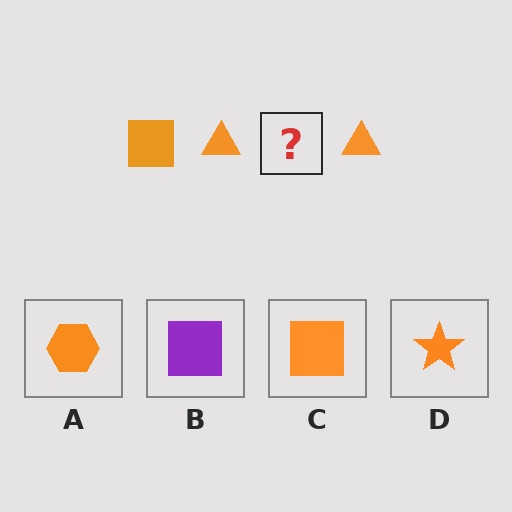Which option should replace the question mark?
Option C.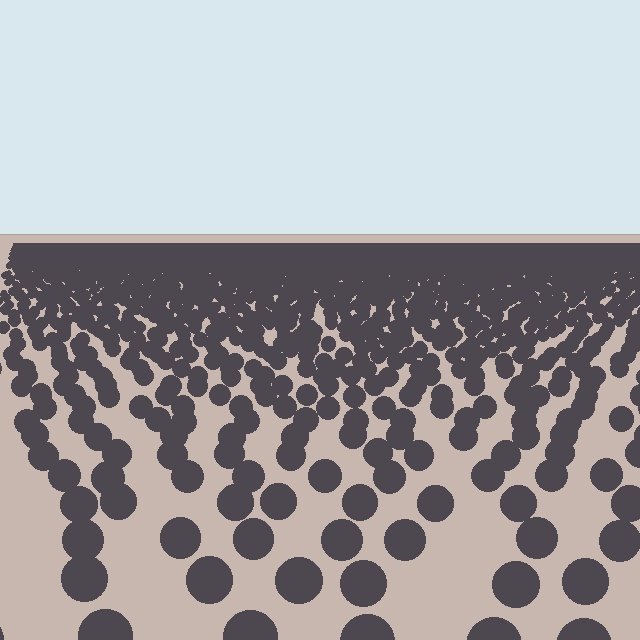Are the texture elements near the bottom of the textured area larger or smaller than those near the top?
Larger. Near the bottom, elements are closer to the viewer and appear at a bigger on-screen size.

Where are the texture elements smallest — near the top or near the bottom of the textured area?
Near the top.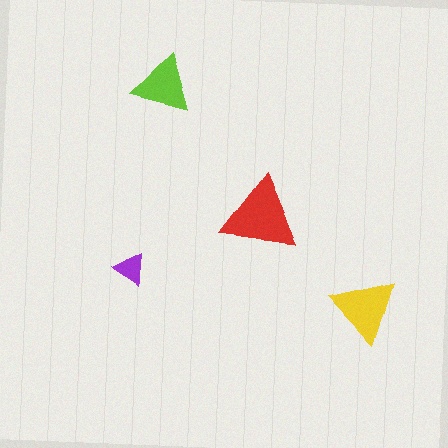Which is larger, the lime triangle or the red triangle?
The red one.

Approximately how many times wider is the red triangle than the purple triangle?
About 2.5 times wider.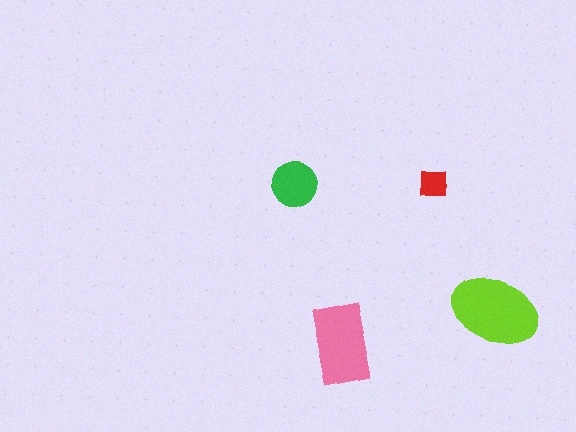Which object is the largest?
The lime ellipse.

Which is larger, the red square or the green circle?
The green circle.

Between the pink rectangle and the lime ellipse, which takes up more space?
The lime ellipse.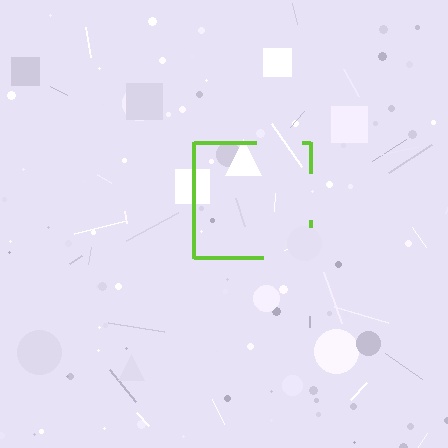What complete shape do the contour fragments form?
The contour fragments form a square.